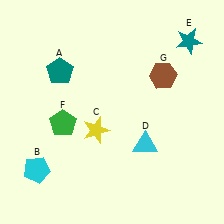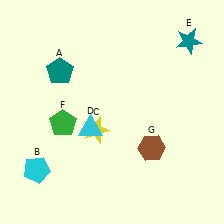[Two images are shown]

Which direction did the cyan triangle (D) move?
The cyan triangle (D) moved left.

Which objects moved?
The objects that moved are: the cyan triangle (D), the brown hexagon (G).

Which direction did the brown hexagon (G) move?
The brown hexagon (G) moved down.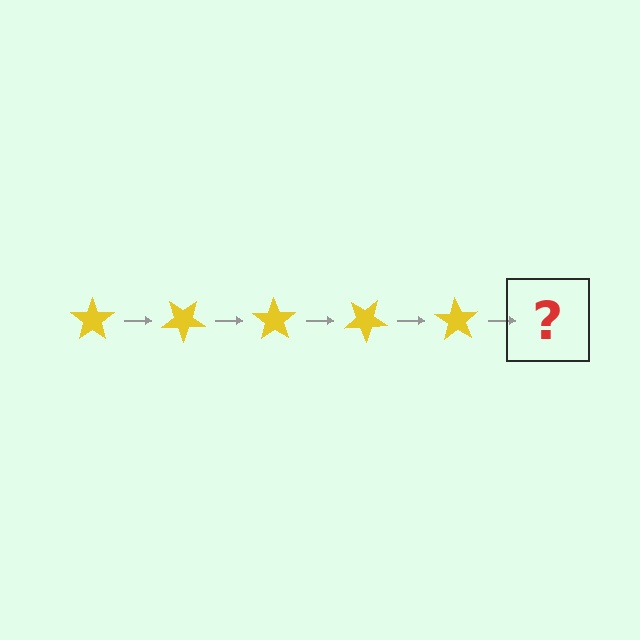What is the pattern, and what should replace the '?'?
The pattern is that the star rotates 35 degrees each step. The '?' should be a yellow star rotated 175 degrees.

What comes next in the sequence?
The next element should be a yellow star rotated 175 degrees.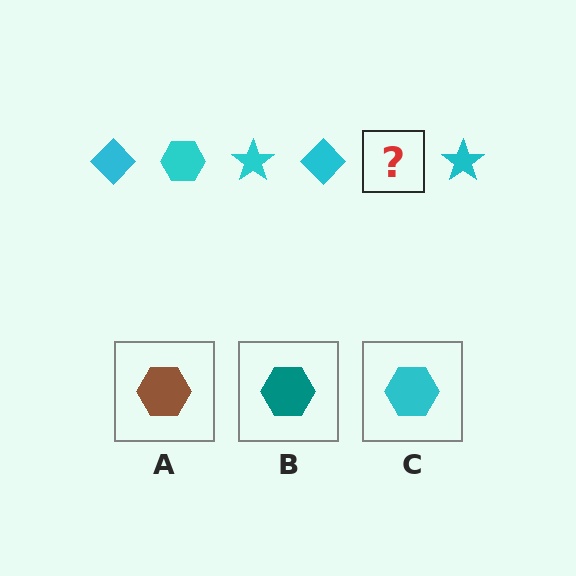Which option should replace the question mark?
Option C.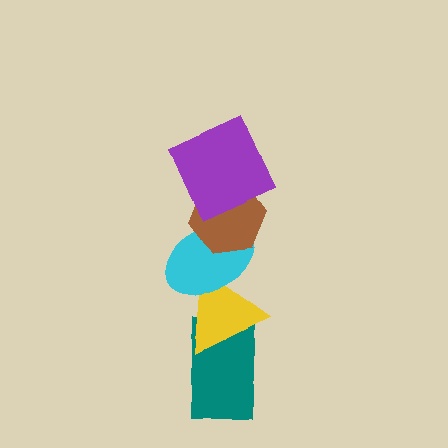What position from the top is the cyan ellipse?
The cyan ellipse is 3rd from the top.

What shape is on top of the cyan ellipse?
The brown hexagon is on top of the cyan ellipse.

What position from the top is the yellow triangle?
The yellow triangle is 4th from the top.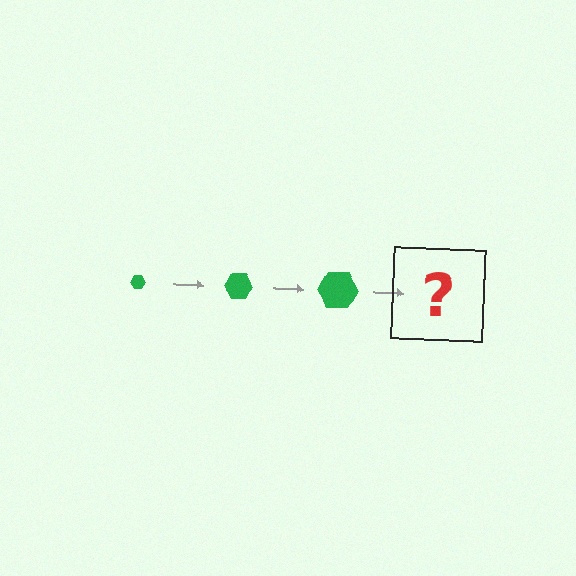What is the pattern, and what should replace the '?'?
The pattern is that the hexagon gets progressively larger each step. The '?' should be a green hexagon, larger than the previous one.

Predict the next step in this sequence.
The next step is a green hexagon, larger than the previous one.